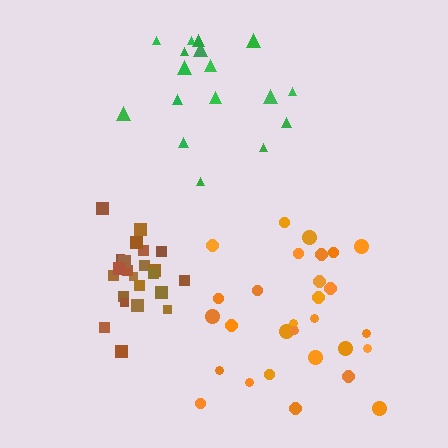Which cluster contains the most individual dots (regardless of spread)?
Orange (30).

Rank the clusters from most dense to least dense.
brown, orange, green.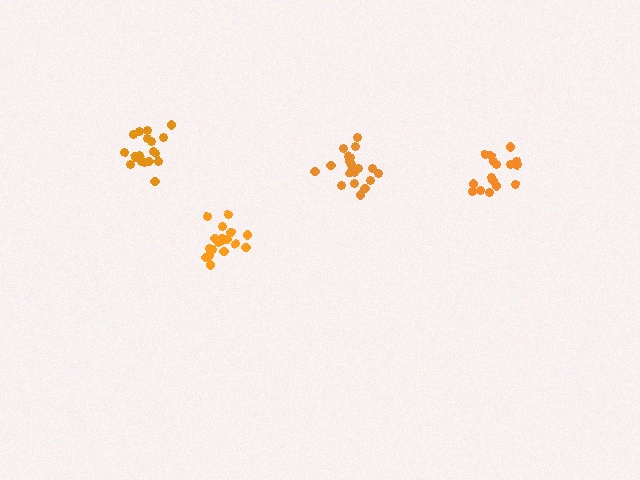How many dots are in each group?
Group 1: 18 dots, Group 2: 20 dots, Group 3: 18 dots, Group 4: 16 dots (72 total).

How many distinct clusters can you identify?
There are 4 distinct clusters.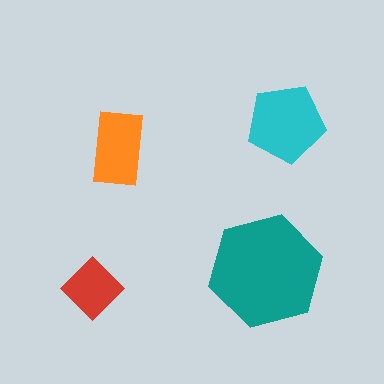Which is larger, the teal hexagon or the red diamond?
The teal hexagon.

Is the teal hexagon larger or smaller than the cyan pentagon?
Larger.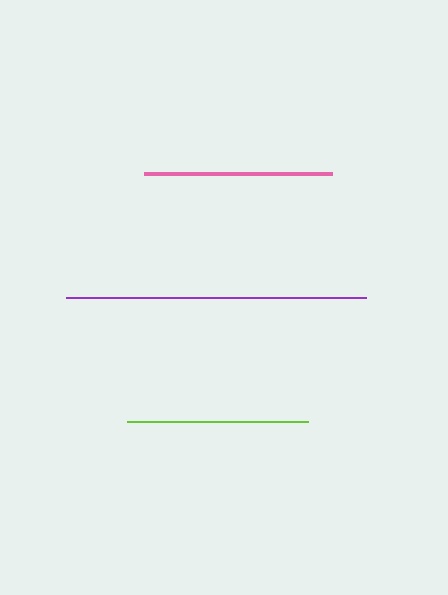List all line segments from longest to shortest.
From longest to shortest: purple, pink, lime.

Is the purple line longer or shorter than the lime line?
The purple line is longer than the lime line.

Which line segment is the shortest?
The lime line is the shortest at approximately 181 pixels.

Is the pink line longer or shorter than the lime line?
The pink line is longer than the lime line.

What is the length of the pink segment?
The pink segment is approximately 187 pixels long.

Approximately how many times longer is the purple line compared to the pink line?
The purple line is approximately 1.6 times the length of the pink line.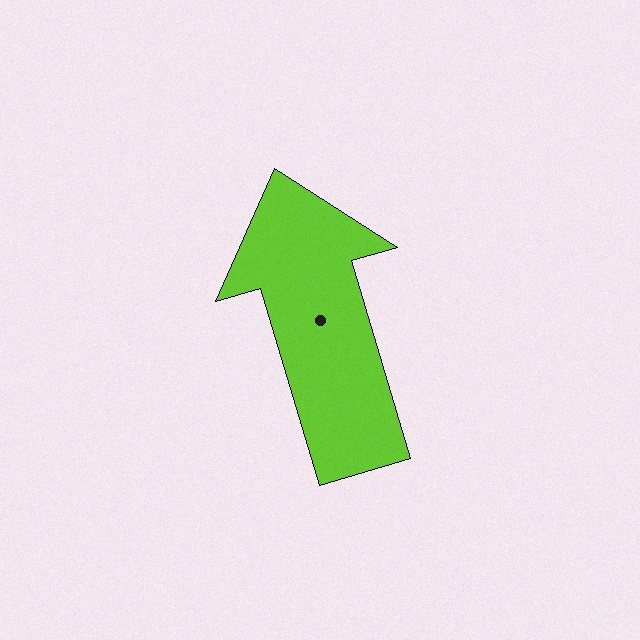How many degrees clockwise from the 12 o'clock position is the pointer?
Approximately 343 degrees.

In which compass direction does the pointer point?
North.